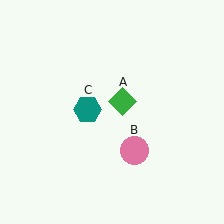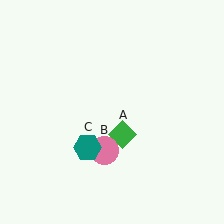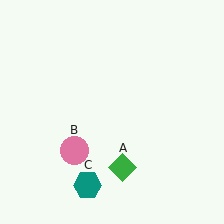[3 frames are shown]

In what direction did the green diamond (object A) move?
The green diamond (object A) moved down.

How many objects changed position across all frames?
3 objects changed position: green diamond (object A), pink circle (object B), teal hexagon (object C).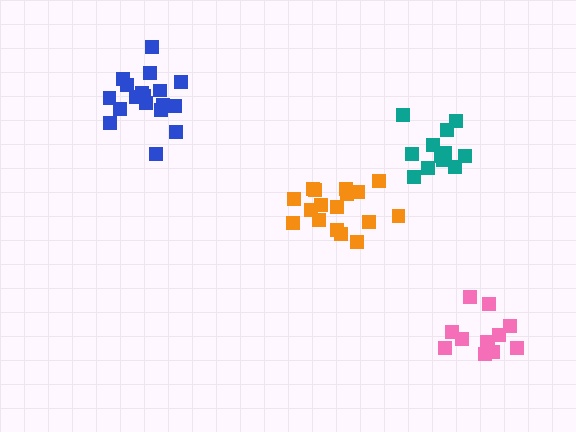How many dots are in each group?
Group 1: 18 dots, Group 2: 17 dots, Group 3: 12 dots, Group 4: 12 dots (59 total).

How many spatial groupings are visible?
There are 4 spatial groupings.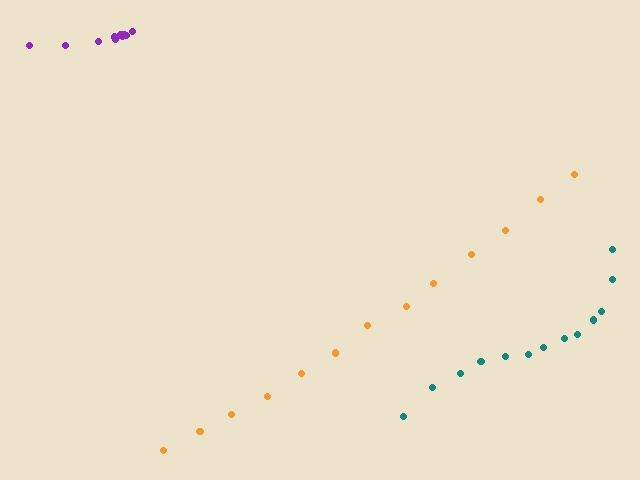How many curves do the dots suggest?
There are 3 distinct paths.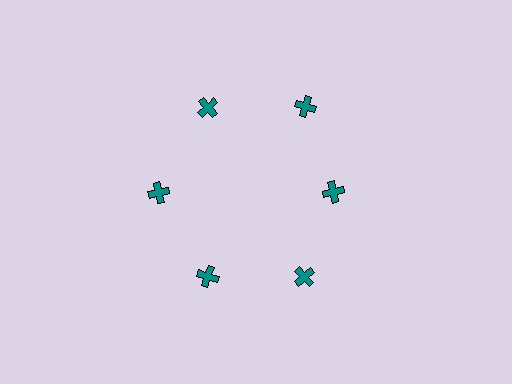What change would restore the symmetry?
The symmetry would be restored by moving it outward, back onto the ring so that all 6 crosses sit at equal angles and equal distance from the center.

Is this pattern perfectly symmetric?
No. The 6 teal crosses are arranged in a ring, but one element near the 3 o'clock position is pulled inward toward the center, breaking the 6-fold rotational symmetry.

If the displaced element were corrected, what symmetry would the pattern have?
It would have 6-fold rotational symmetry — the pattern would map onto itself every 60 degrees.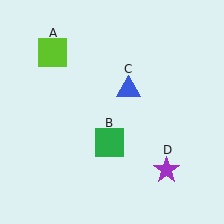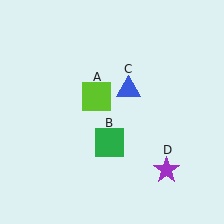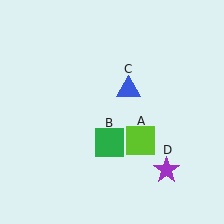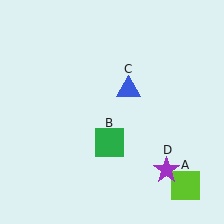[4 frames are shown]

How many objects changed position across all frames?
1 object changed position: lime square (object A).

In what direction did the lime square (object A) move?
The lime square (object A) moved down and to the right.